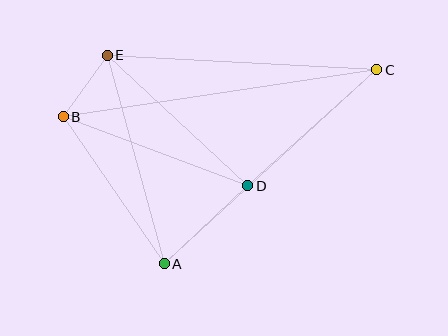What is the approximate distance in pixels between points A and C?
The distance between A and C is approximately 287 pixels.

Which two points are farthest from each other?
Points B and C are farthest from each other.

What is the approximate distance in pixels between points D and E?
The distance between D and E is approximately 191 pixels.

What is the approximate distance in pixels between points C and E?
The distance between C and E is approximately 270 pixels.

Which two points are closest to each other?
Points B and E are closest to each other.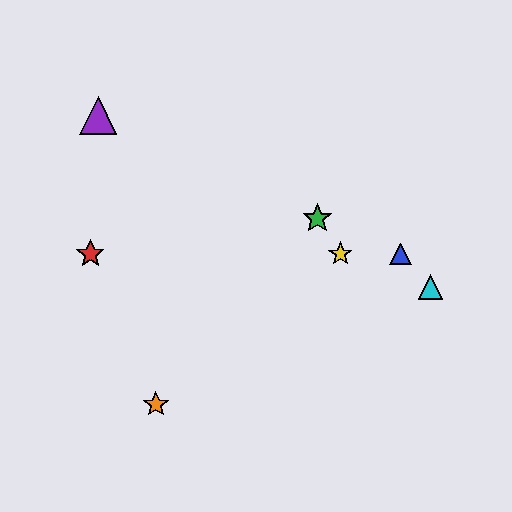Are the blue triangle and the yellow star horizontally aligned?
Yes, both are at y≈254.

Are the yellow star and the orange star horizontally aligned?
No, the yellow star is at y≈254 and the orange star is at y≈405.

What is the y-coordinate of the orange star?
The orange star is at y≈405.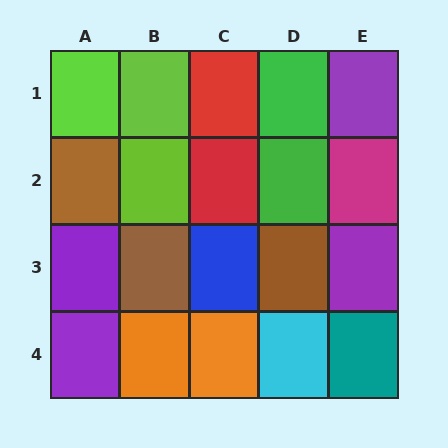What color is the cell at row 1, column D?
Green.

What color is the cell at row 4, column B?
Orange.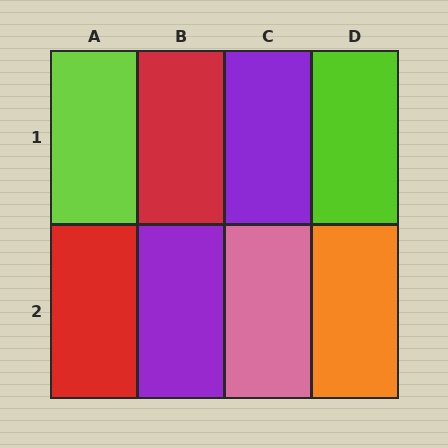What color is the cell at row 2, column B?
Purple.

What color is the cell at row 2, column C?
Pink.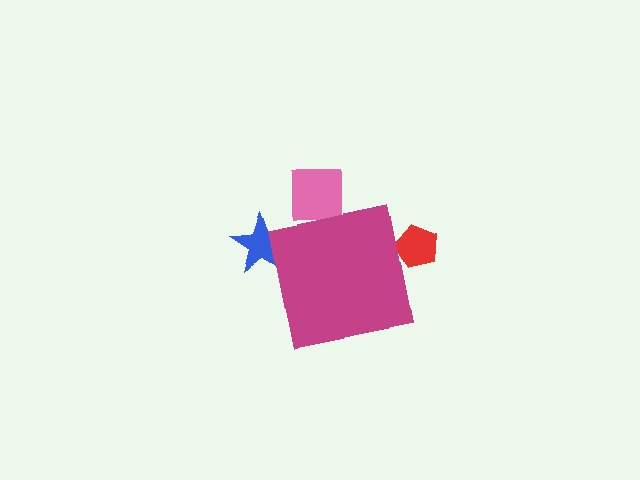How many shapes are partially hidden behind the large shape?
3 shapes are partially hidden.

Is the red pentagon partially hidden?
Yes, the red pentagon is partially hidden behind the magenta square.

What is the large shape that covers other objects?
A magenta square.